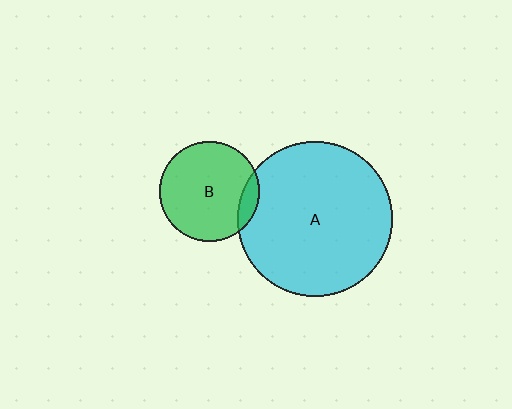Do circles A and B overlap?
Yes.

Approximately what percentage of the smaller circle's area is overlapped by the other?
Approximately 10%.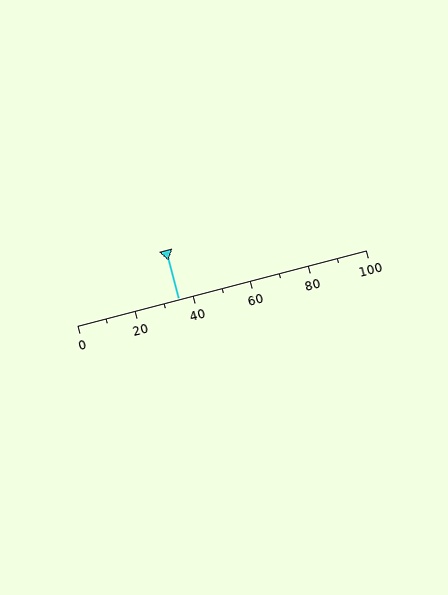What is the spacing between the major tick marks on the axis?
The major ticks are spaced 20 apart.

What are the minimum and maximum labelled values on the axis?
The axis runs from 0 to 100.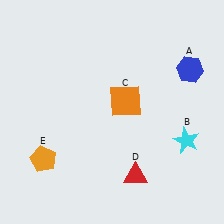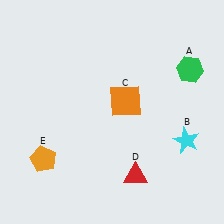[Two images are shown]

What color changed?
The hexagon (A) changed from blue in Image 1 to green in Image 2.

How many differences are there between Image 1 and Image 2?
There is 1 difference between the two images.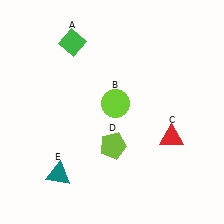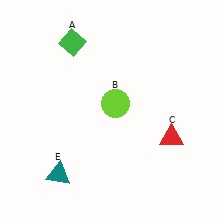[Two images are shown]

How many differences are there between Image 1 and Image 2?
There is 1 difference between the two images.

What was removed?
The lime pentagon (D) was removed in Image 2.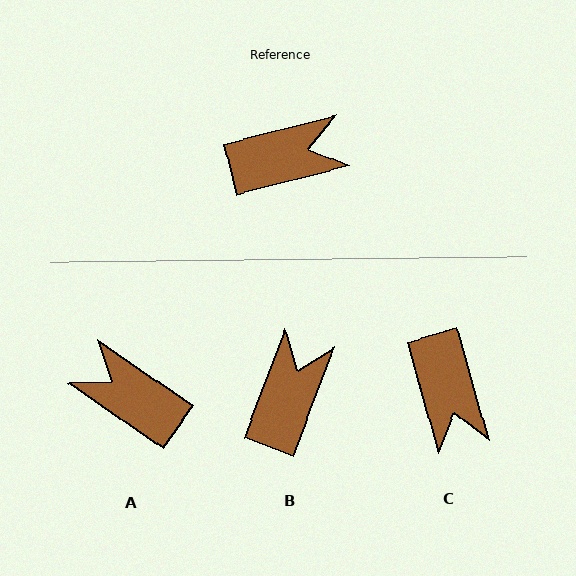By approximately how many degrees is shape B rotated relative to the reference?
Approximately 55 degrees counter-clockwise.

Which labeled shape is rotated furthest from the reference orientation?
A, about 131 degrees away.